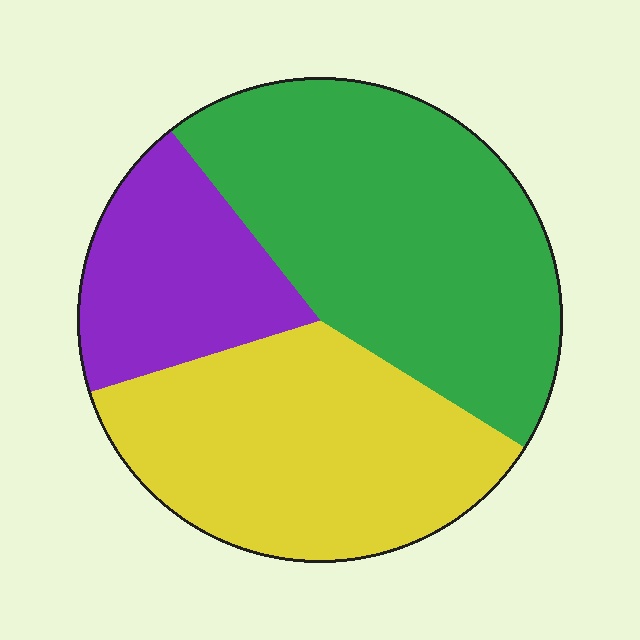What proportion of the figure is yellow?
Yellow takes up between a third and a half of the figure.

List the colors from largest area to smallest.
From largest to smallest: green, yellow, purple.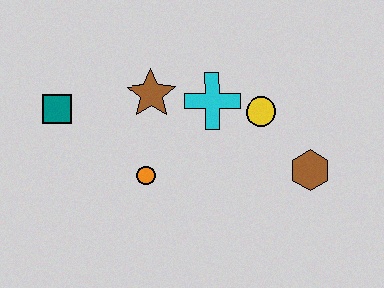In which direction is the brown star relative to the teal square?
The brown star is to the right of the teal square.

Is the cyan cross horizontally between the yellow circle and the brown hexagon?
No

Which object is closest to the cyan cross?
The yellow circle is closest to the cyan cross.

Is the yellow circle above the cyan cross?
No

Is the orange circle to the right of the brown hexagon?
No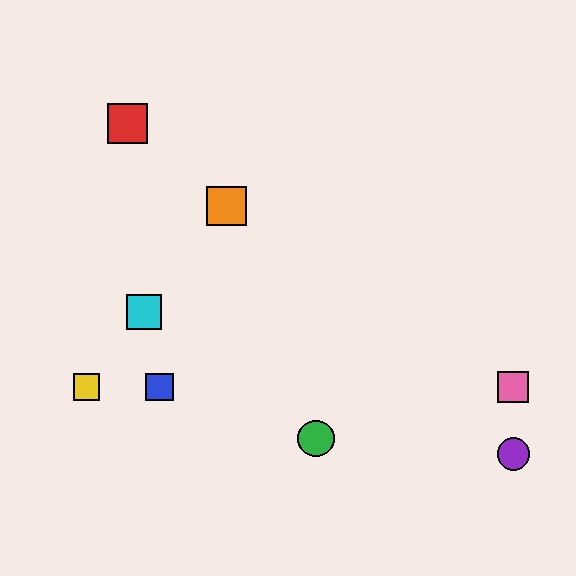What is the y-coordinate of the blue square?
The blue square is at y≈387.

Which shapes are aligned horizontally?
The blue square, the yellow square, the pink square are aligned horizontally.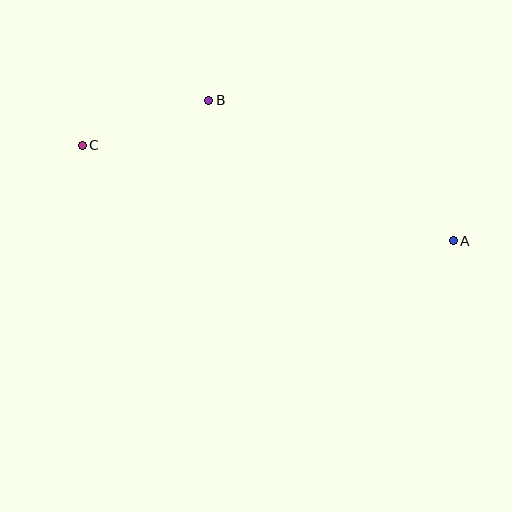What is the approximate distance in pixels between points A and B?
The distance between A and B is approximately 282 pixels.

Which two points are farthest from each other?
Points A and C are farthest from each other.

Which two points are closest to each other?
Points B and C are closest to each other.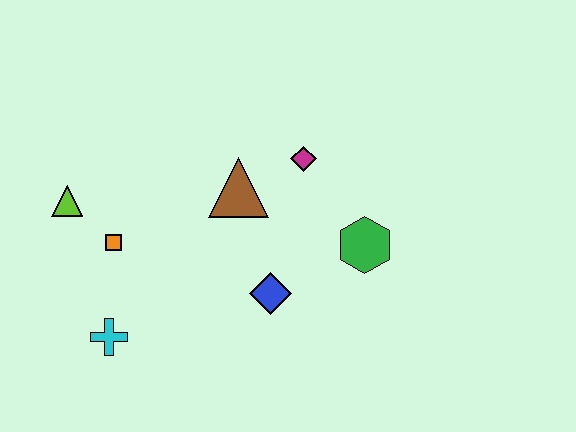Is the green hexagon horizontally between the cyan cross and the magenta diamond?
No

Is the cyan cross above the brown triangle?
No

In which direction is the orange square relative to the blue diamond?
The orange square is to the left of the blue diamond.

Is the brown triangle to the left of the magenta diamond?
Yes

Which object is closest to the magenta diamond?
The brown triangle is closest to the magenta diamond.